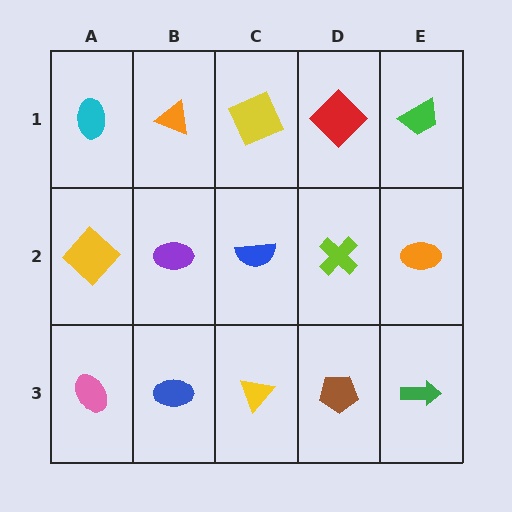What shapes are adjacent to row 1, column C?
A blue semicircle (row 2, column C), an orange triangle (row 1, column B), a red diamond (row 1, column D).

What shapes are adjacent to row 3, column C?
A blue semicircle (row 2, column C), a blue ellipse (row 3, column B), a brown pentagon (row 3, column D).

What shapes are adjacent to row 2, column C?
A yellow square (row 1, column C), a yellow triangle (row 3, column C), a purple ellipse (row 2, column B), a lime cross (row 2, column D).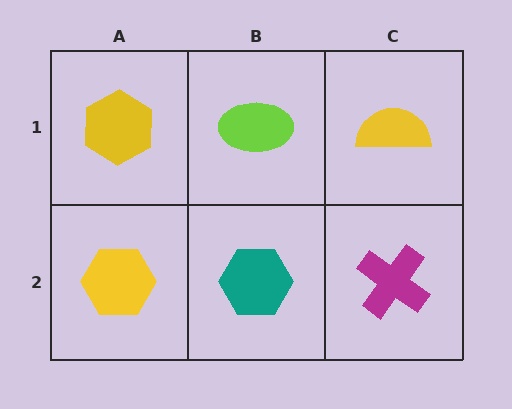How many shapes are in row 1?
3 shapes.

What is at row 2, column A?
A yellow hexagon.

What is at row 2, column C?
A magenta cross.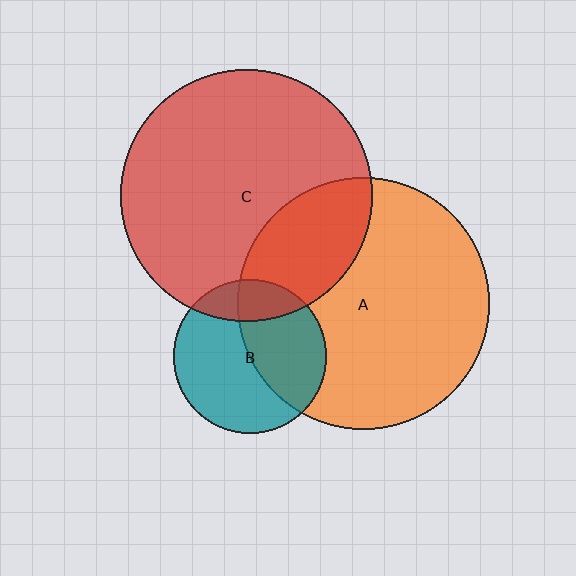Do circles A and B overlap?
Yes.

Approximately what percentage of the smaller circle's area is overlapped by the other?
Approximately 45%.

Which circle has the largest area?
Circle C (red).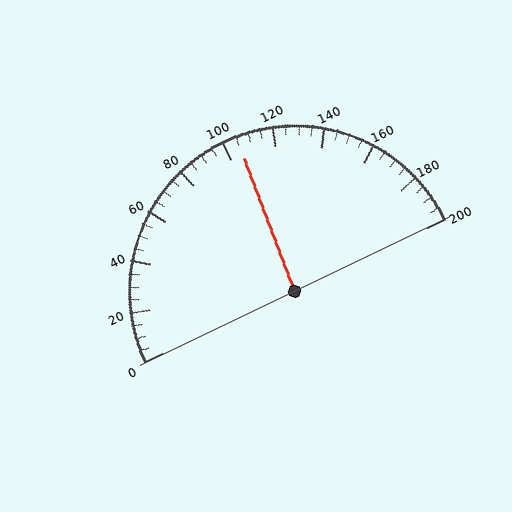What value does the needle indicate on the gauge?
The needle indicates approximately 105.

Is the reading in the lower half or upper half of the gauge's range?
The reading is in the upper half of the range (0 to 200).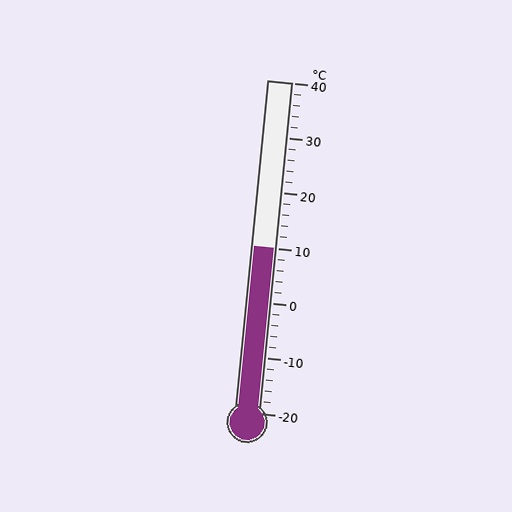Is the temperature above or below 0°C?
The temperature is above 0°C.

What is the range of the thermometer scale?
The thermometer scale ranges from -20°C to 40°C.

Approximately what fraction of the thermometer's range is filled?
The thermometer is filled to approximately 50% of its range.